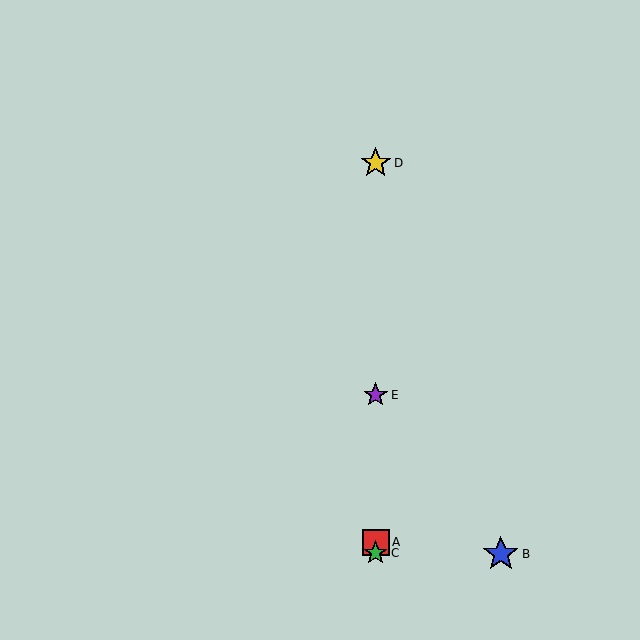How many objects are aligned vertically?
4 objects (A, C, D, E) are aligned vertically.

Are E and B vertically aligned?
No, E is at x≈376 and B is at x≈501.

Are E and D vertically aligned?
Yes, both are at x≈376.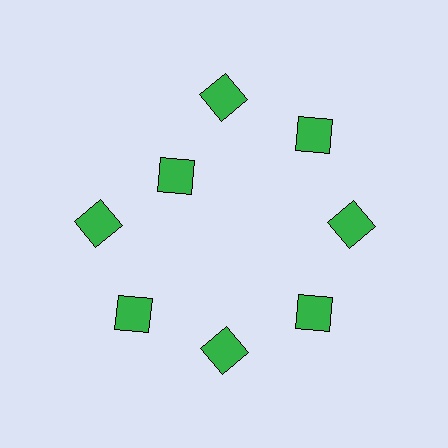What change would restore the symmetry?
The symmetry would be restored by moving it outward, back onto the ring so that all 8 diamonds sit at equal angles and equal distance from the center.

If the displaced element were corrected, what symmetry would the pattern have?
It would have 8-fold rotational symmetry — the pattern would map onto itself every 45 degrees.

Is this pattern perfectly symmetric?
No. The 8 green diamonds are arranged in a ring, but one element near the 10 o'clock position is pulled inward toward the center, breaking the 8-fold rotational symmetry.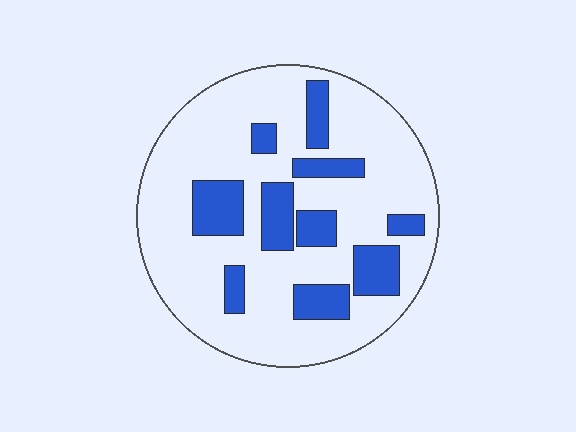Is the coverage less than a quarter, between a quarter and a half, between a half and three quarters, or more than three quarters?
Less than a quarter.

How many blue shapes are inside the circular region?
10.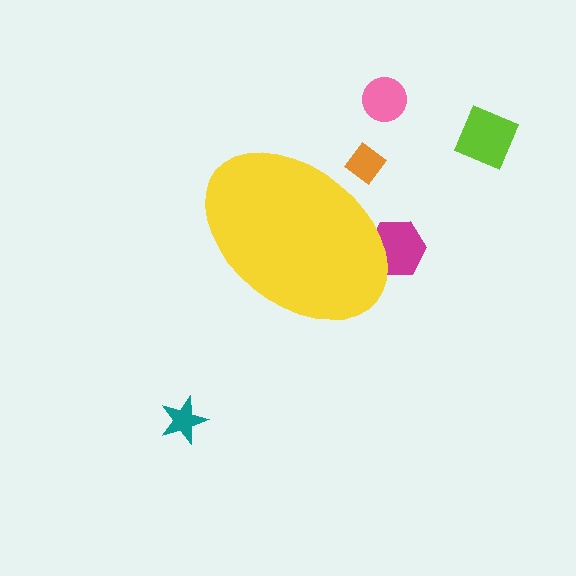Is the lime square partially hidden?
No, the lime square is fully visible.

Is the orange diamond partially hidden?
Yes, the orange diamond is partially hidden behind the yellow ellipse.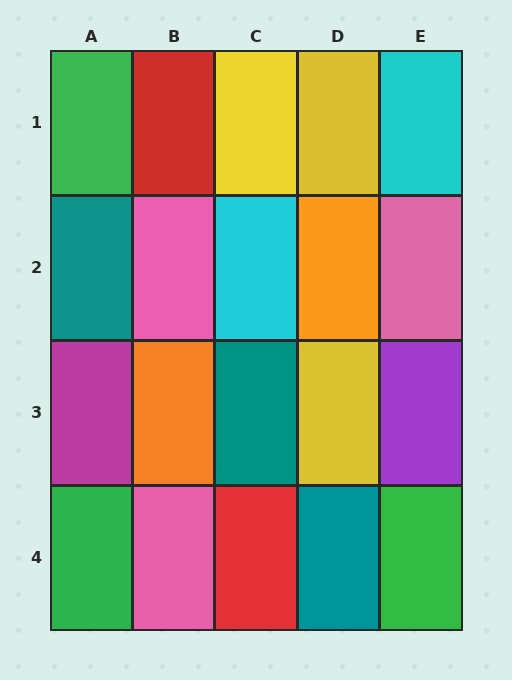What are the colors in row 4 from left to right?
Green, pink, red, teal, green.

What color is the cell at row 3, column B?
Orange.